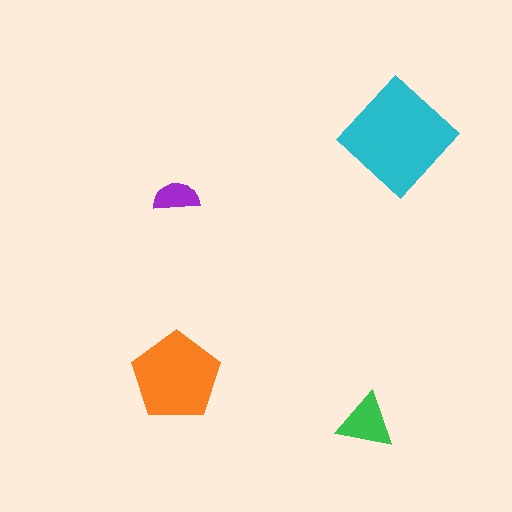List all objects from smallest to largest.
The purple semicircle, the green triangle, the orange pentagon, the cyan diamond.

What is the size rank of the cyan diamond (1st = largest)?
1st.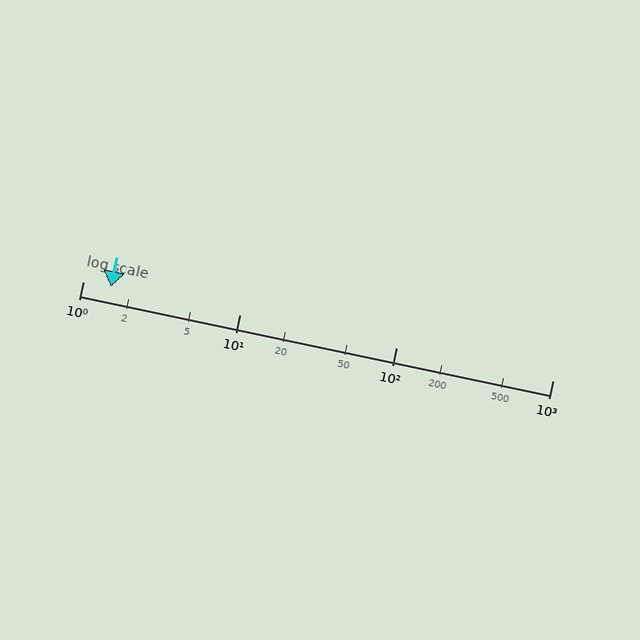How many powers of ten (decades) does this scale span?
The scale spans 3 decades, from 1 to 1000.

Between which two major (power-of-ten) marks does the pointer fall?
The pointer is between 1 and 10.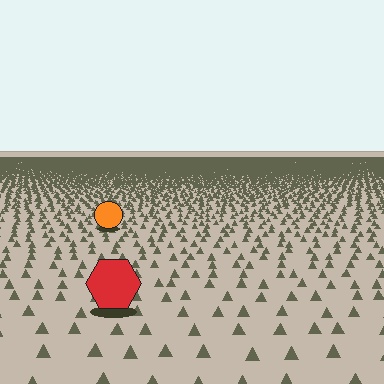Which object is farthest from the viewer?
The orange circle is farthest from the viewer. It appears smaller and the ground texture around it is denser.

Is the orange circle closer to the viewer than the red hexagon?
No. The red hexagon is closer — you can tell from the texture gradient: the ground texture is coarser near it.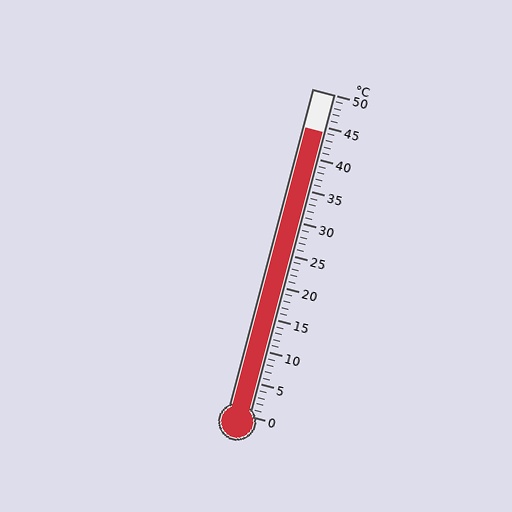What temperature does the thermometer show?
The thermometer shows approximately 44°C.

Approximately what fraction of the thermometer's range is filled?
The thermometer is filled to approximately 90% of its range.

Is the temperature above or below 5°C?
The temperature is above 5°C.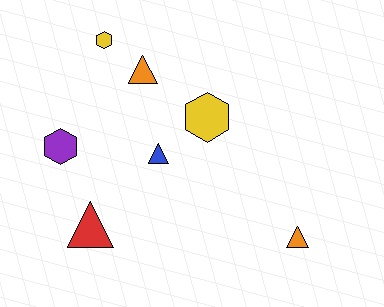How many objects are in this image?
There are 7 objects.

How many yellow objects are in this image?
There are 2 yellow objects.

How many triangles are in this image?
There are 4 triangles.